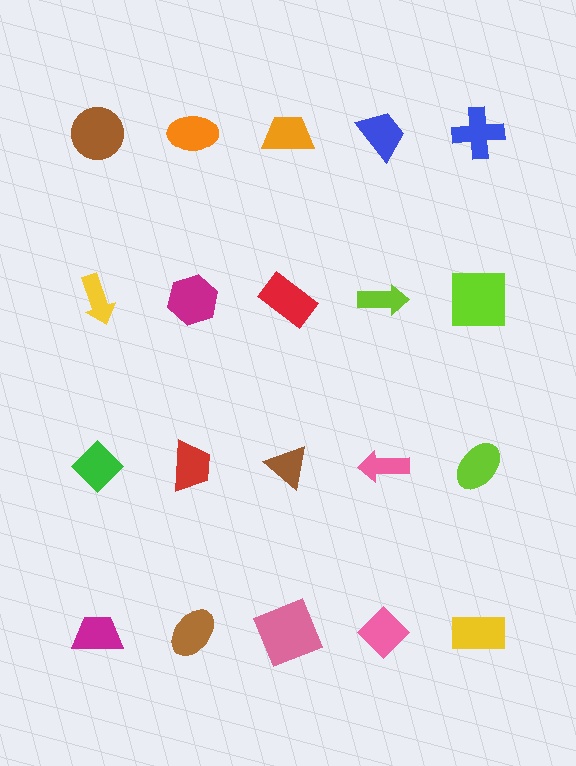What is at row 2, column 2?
A magenta hexagon.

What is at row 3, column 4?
A pink arrow.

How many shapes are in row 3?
5 shapes.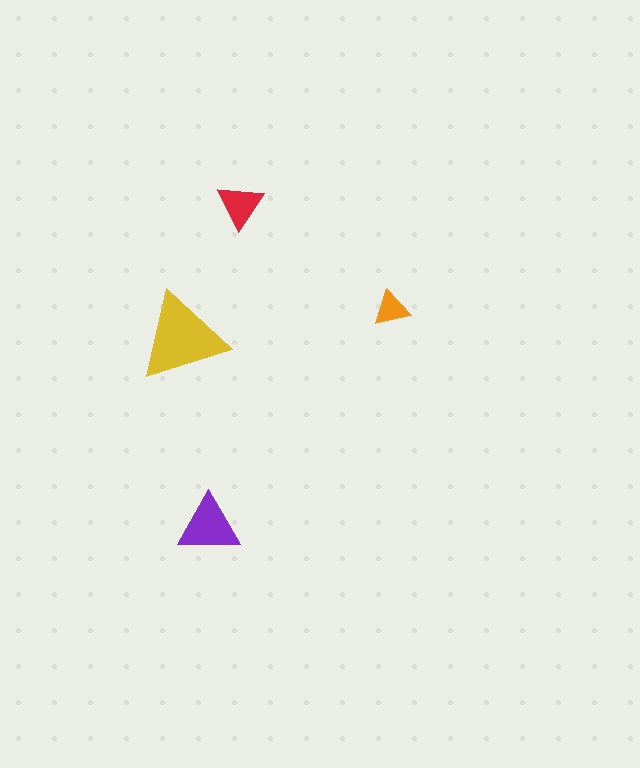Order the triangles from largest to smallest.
the yellow one, the purple one, the red one, the orange one.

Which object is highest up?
The red triangle is topmost.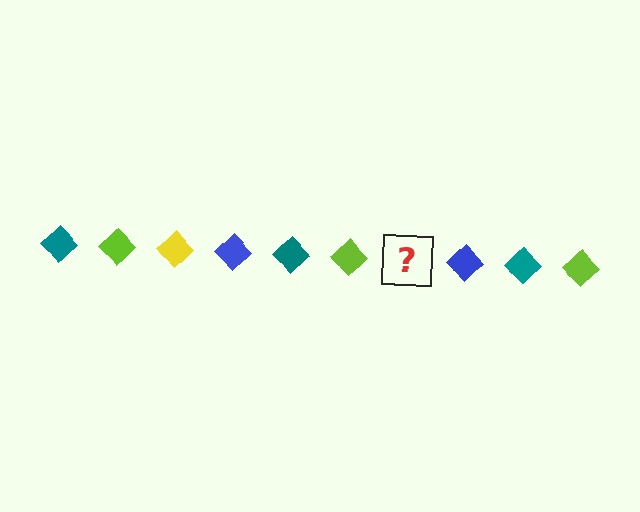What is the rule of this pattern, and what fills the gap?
The rule is that the pattern cycles through teal, lime, yellow, blue diamonds. The gap should be filled with a yellow diamond.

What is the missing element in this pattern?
The missing element is a yellow diamond.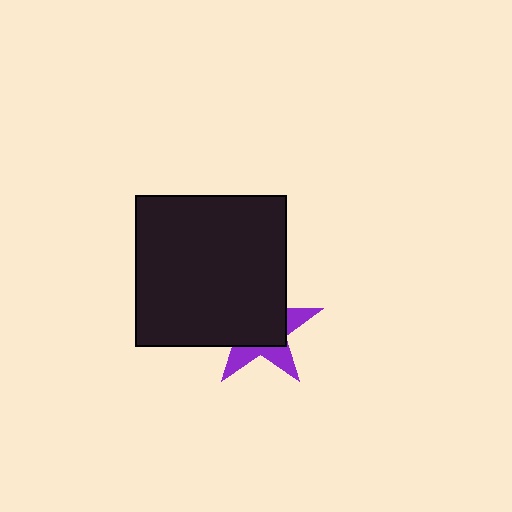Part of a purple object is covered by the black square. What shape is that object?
It is a star.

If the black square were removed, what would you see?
You would see the complete purple star.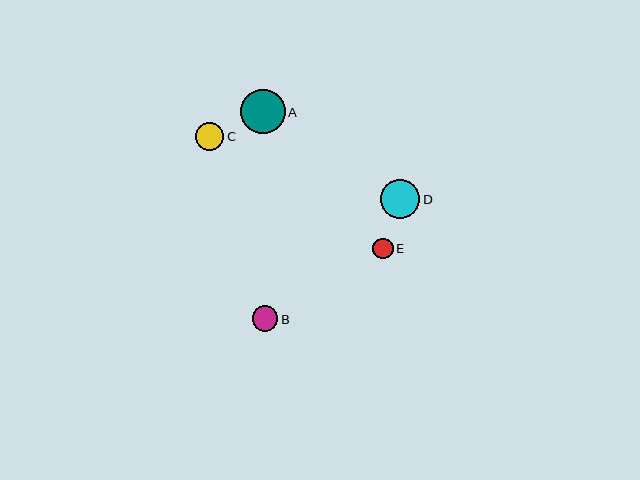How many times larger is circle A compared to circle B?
Circle A is approximately 1.8 times the size of circle B.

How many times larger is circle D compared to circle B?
Circle D is approximately 1.5 times the size of circle B.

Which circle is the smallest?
Circle E is the smallest with a size of approximately 20 pixels.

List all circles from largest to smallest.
From largest to smallest: A, D, C, B, E.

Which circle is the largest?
Circle A is the largest with a size of approximately 45 pixels.